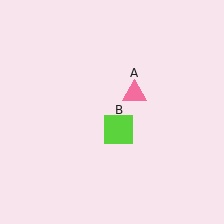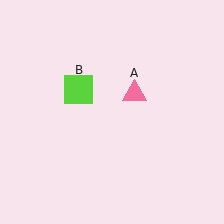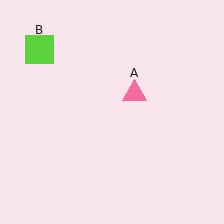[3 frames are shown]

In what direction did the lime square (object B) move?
The lime square (object B) moved up and to the left.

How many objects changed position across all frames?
1 object changed position: lime square (object B).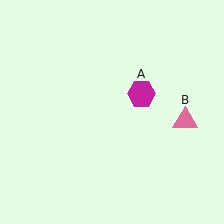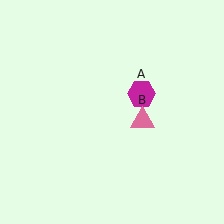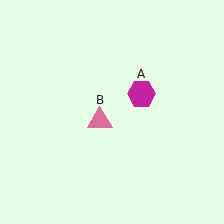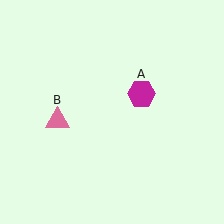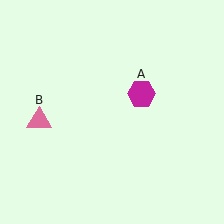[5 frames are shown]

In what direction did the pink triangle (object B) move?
The pink triangle (object B) moved left.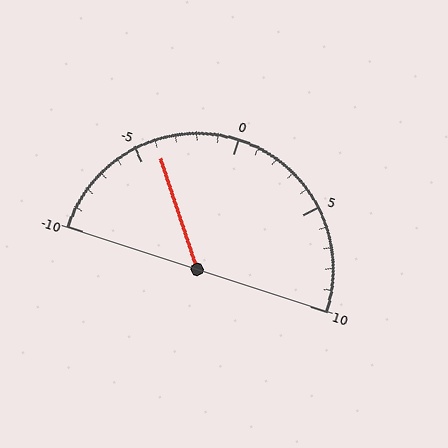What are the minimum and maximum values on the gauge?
The gauge ranges from -10 to 10.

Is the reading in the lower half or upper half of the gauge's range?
The reading is in the lower half of the range (-10 to 10).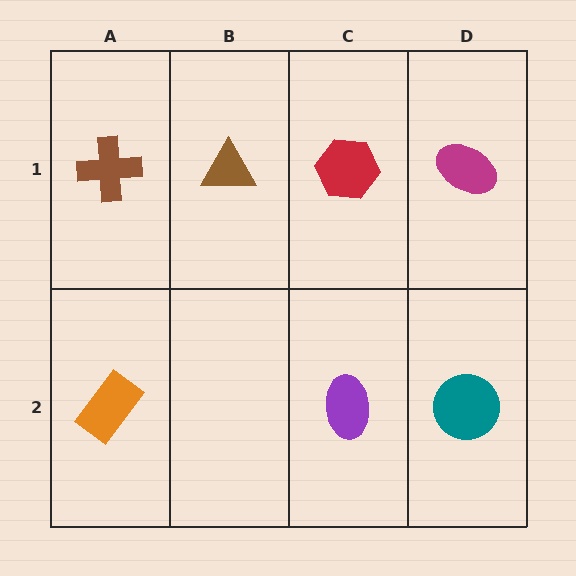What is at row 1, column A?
A brown cross.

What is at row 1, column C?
A red hexagon.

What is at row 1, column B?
A brown triangle.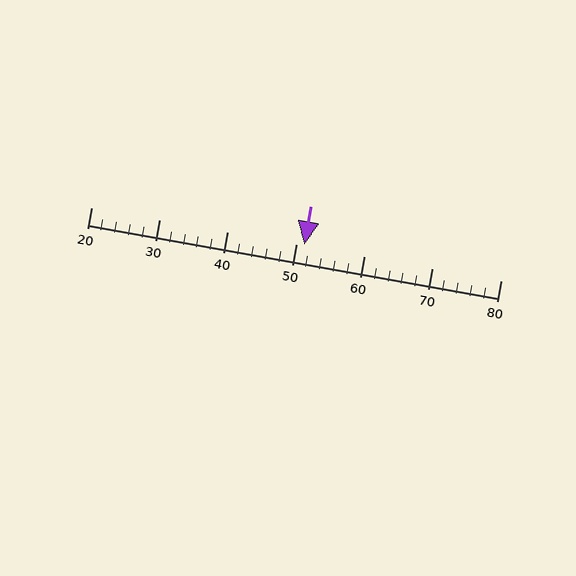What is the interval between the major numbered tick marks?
The major tick marks are spaced 10 units apart.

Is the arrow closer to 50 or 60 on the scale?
The arrow is closer to 50.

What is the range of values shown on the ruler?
The ruler shows values from 20 to 80.